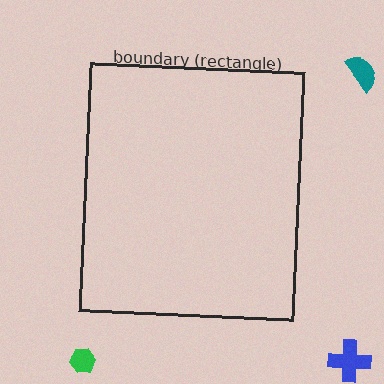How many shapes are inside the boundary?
0 inside, 3 outside.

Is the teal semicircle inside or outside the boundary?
Outside.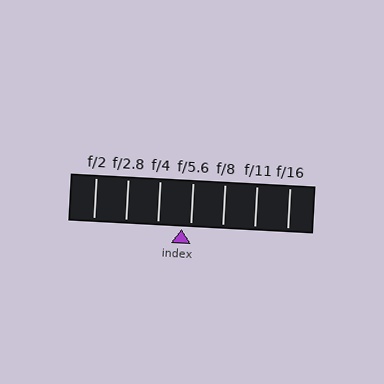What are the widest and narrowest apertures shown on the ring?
The widest aperture shown is f/2 and the narrowest is f/16.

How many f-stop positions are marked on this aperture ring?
There are 7 f-stop positions marked.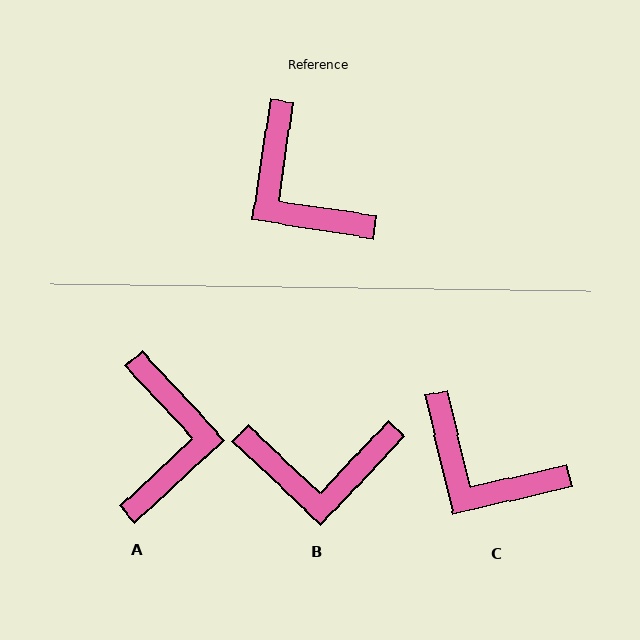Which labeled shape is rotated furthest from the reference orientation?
A, about 141 degrees away.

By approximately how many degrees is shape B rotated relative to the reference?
Approximately 55 degrees counter-clockwise.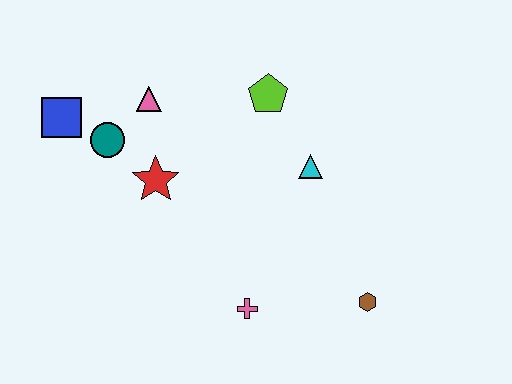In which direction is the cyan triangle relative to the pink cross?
The cyan triangle is above the pink cross.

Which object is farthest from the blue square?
The brown hexagon is farthest from the blue square.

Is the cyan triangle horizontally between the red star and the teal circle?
No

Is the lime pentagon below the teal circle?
No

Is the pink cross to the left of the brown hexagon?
Yes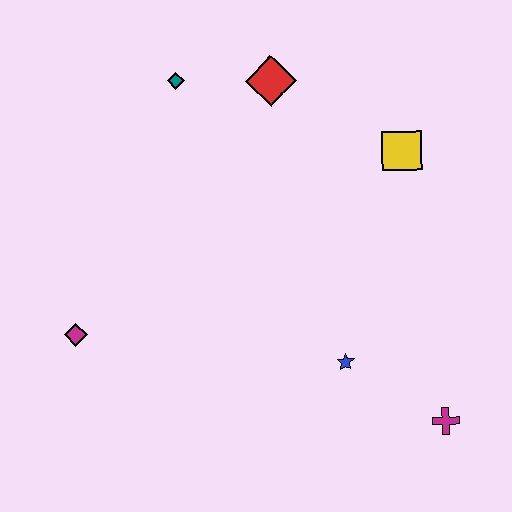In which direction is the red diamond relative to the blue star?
The red diamond is above the blue star.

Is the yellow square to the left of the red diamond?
No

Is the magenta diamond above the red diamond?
No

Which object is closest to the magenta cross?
The blue star is closest to the magenta cross.